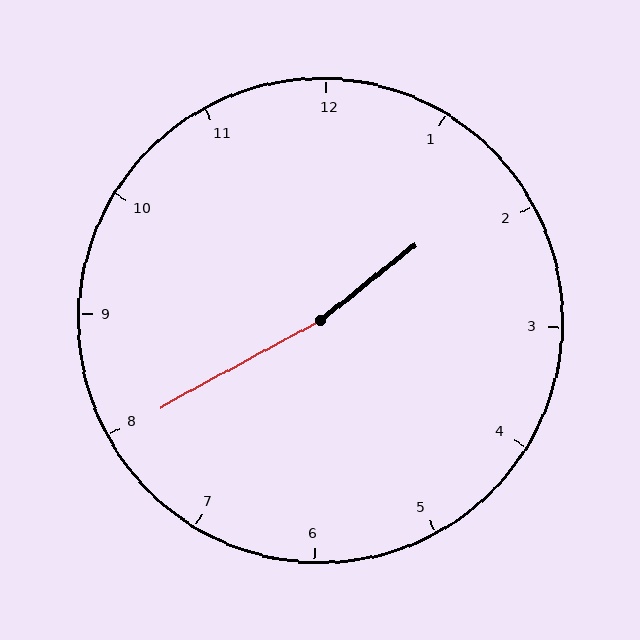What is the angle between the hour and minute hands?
Approximately 170 degrees.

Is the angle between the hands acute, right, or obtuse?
It is obtuse.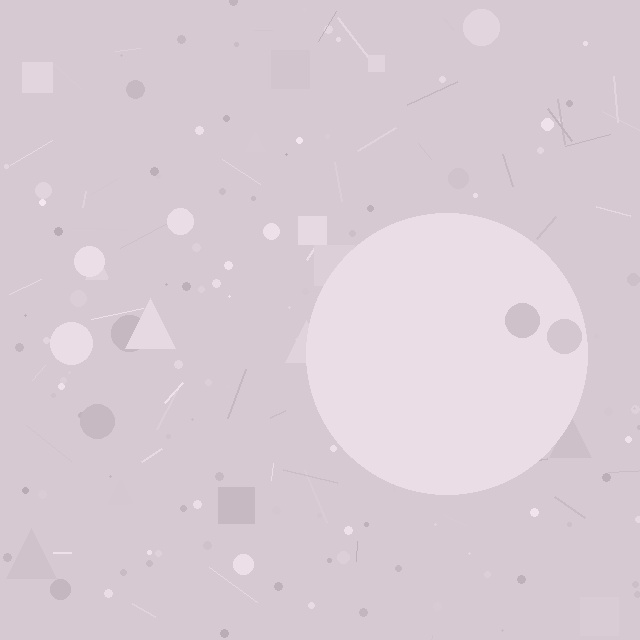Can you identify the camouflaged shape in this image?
The camouflaged shape is a circle.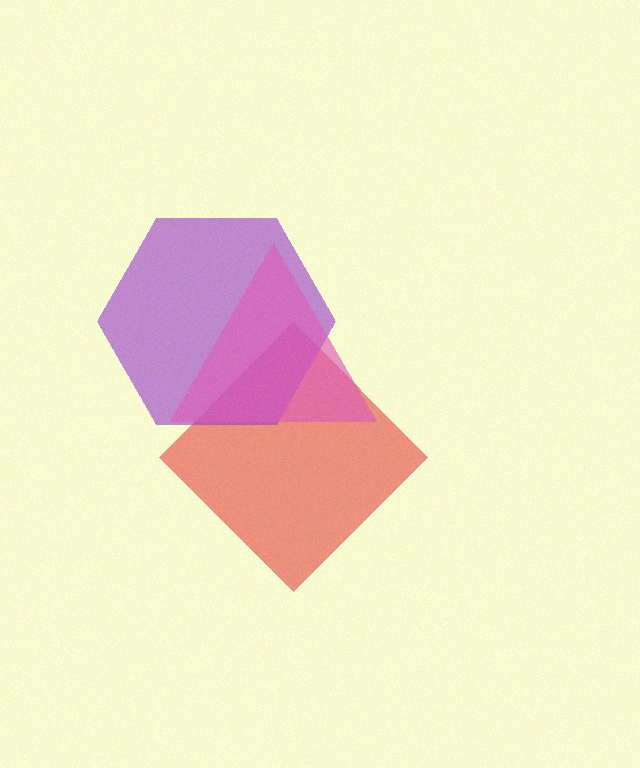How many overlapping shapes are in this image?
There are 3 overlapping shapes in the image.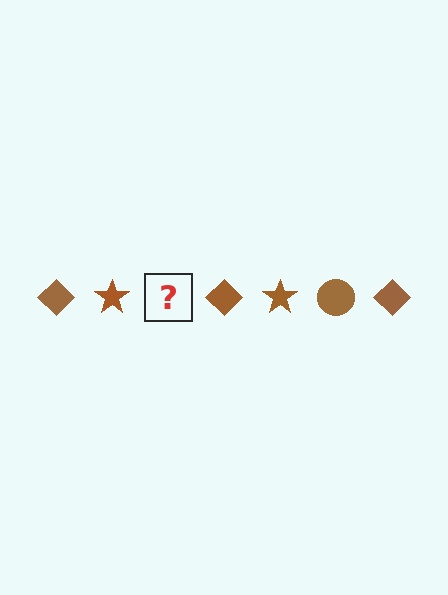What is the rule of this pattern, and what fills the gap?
The rule is that the pattern cycles through diamond, star, circle shapes in brown. The gap should be filled with a brown circle.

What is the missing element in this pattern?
The missing element is a brown circle.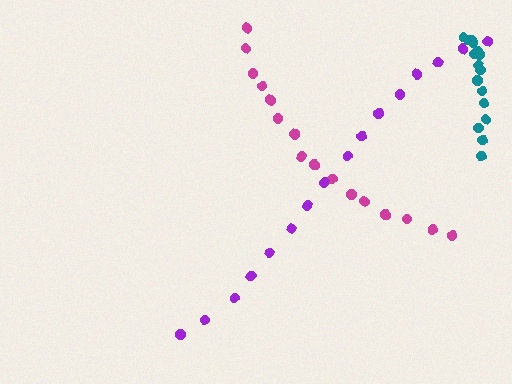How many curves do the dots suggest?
There are 3 distinct paths.